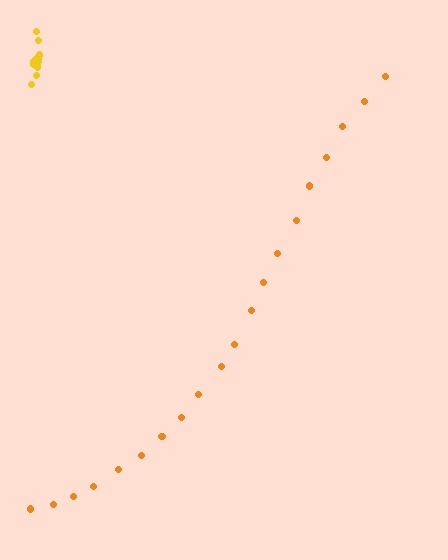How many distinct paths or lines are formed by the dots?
There are 2 distinct paths.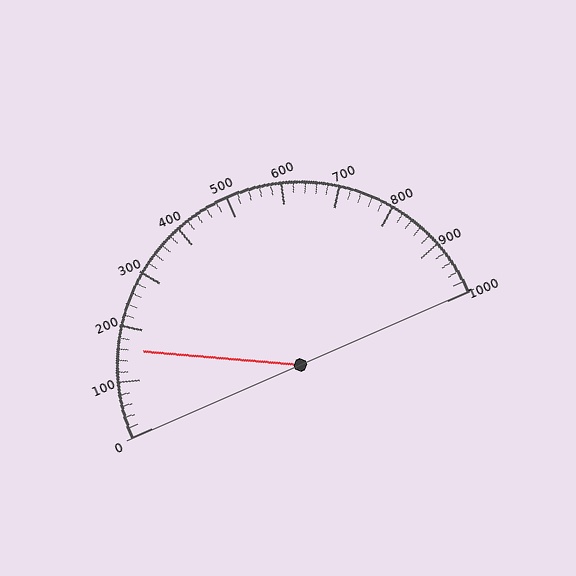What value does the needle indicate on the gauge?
The needle indicates approximately 160.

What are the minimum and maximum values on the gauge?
The gauge ranges from 0 to 1000.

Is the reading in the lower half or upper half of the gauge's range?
The reading is in the lower half of the range (0 to 1000).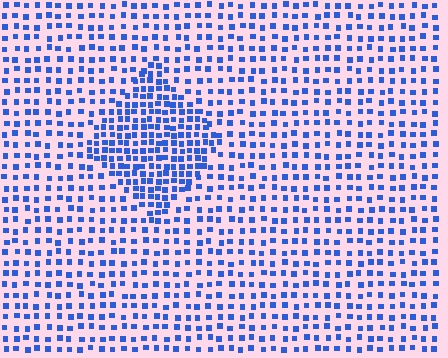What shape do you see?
I see a diamond.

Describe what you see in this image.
The image contains small blue elements arranged at two different densities. A diamond-shaped region is visible where the elements are more densely packed than the surrounding area.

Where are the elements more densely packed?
The elements are more densely packed inside the diamond boundary.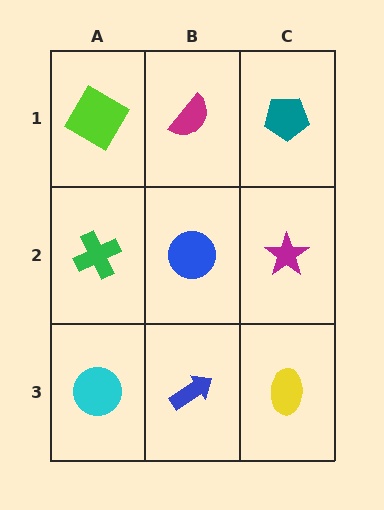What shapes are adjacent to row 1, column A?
A green cross (row 2, column A), a magenta semicircle (row 1, column B).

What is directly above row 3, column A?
A green cross.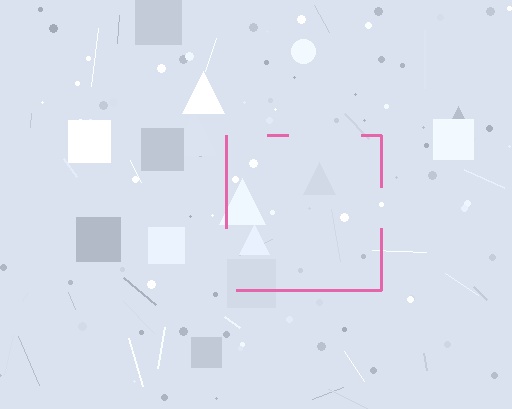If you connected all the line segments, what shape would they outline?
They would outline a square.